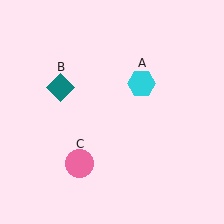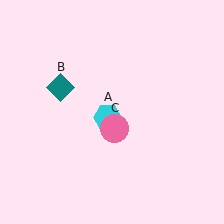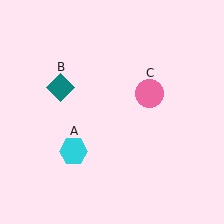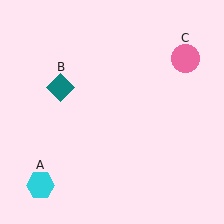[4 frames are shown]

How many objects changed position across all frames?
2 objects changed position: cyan hexagon (object A), pink circle (object C).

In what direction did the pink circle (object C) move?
The pink circle (object C) moved up and to the right.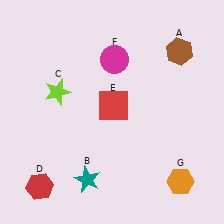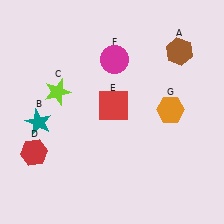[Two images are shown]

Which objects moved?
The objects that moved are: the teal star (B), the red hexagon (D), the orange hexagon (G).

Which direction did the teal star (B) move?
The teal star (B) moved up.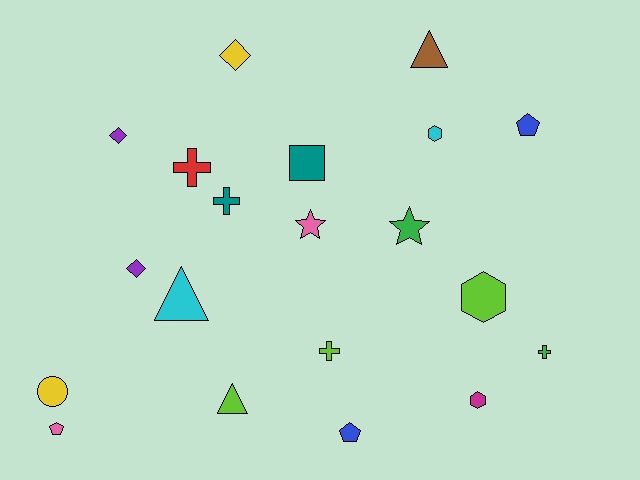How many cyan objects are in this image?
There are 2 cyan objects.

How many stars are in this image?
There are 2 stars.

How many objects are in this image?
There are 20 objects.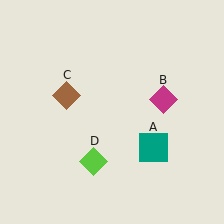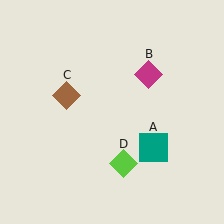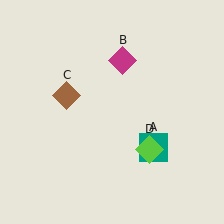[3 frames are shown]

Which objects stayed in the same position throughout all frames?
Teal square (object A) and brown diamond (object C) remained stationary.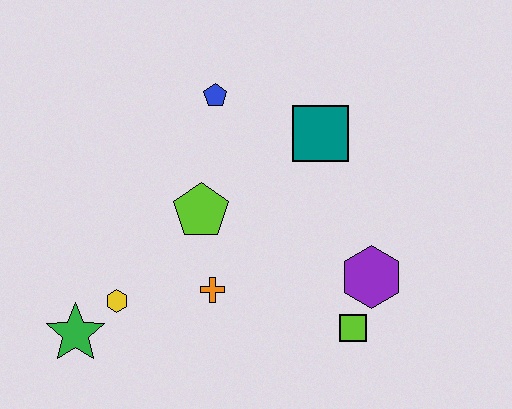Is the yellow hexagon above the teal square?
No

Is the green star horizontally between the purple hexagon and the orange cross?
No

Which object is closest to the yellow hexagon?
The green star is closest to the yellow hexagon.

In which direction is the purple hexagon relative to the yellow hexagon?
The purple hexagon is to the right of the yellow hexagon.